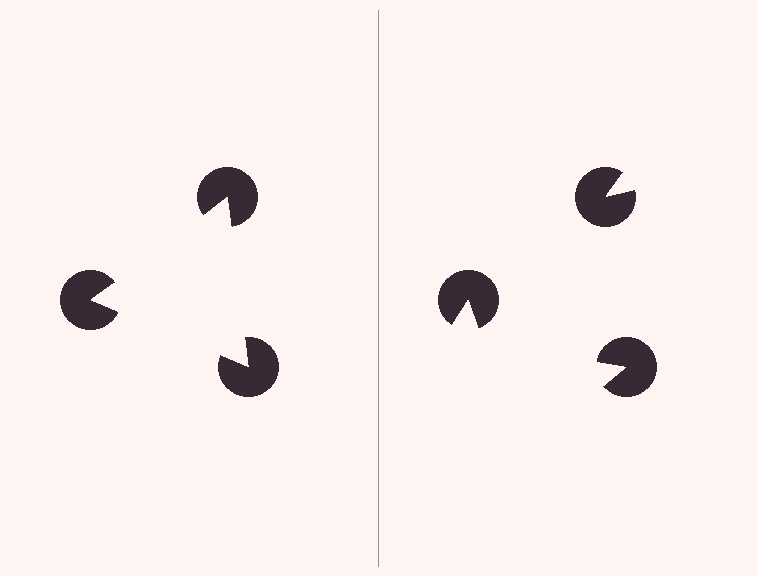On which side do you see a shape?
An illusory triangle appears on the left side. On the right side the wedge cuts are rotated, so no coherent shape forms.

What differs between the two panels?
The pac-man discs are positioned identically on both sides; only the wedge orientations differ. On the left they align to a triangle; on the right they are misaligned.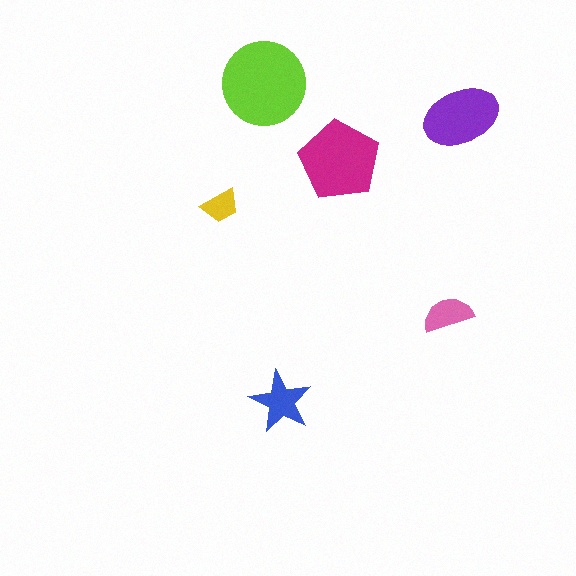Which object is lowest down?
The blue star is bottommost.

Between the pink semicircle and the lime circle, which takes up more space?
The lime circle.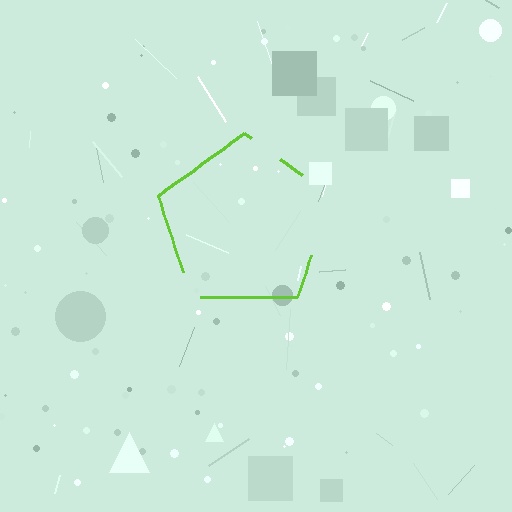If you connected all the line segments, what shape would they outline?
They would outline a pentagon.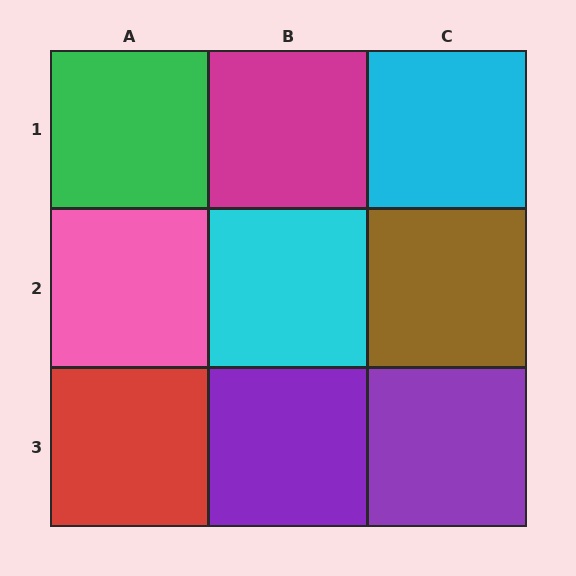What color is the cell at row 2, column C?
Brown.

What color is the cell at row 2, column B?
Cyan.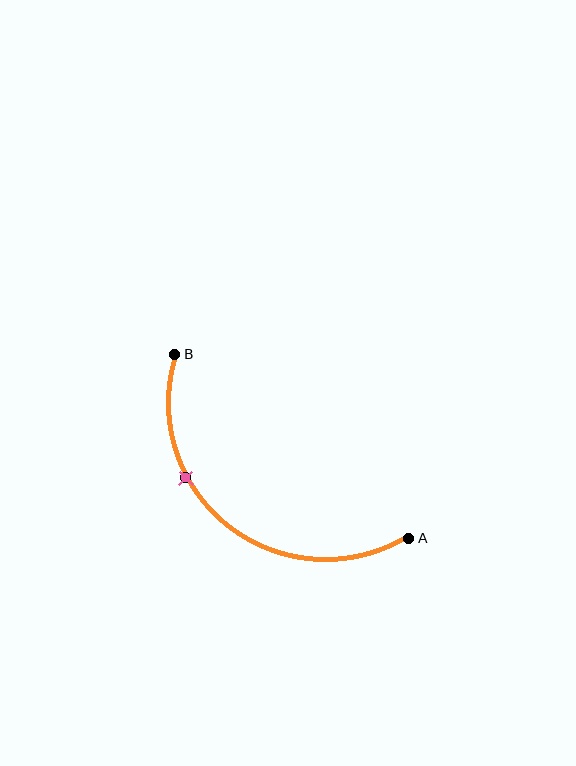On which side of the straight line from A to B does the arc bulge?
The arc bulges below and to the left of the straight line connecting A and B.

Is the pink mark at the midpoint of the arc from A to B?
No. The pink mark lies on the arc but is closer to endpoint B. The arc midpoint would be at the point on the curve equidistant along the arc from both A and B.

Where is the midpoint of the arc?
The arc midpoint is the point on the curve farthest from the straight line joining A and B. It sits below and to the left of that line.